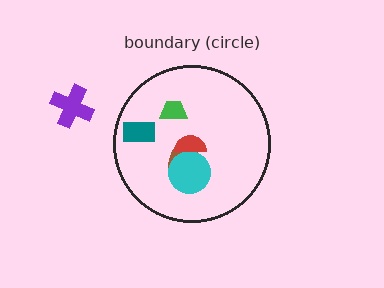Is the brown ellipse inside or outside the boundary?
Inside.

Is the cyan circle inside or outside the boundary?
Inside.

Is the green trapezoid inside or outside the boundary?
Inside.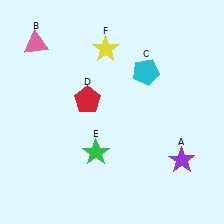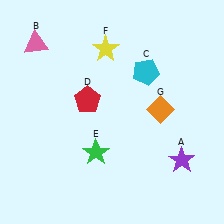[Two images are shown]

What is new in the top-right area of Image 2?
An orange diamond (G) was added in the top-right area of Image 2.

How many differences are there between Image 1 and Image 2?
There is 1 difference between the two images.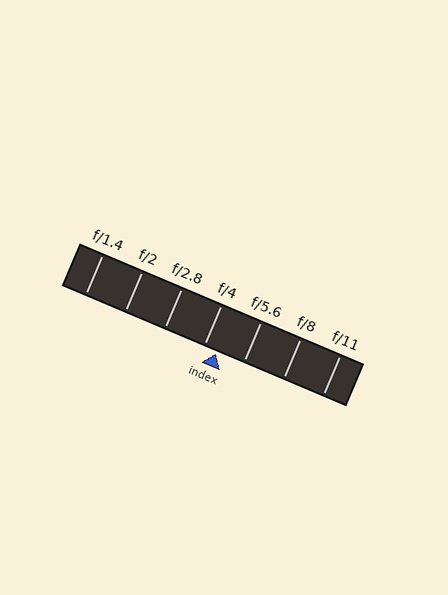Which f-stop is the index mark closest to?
The index mark is closest to f/4.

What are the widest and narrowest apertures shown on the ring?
The widest aperture shown is f/1.4 and the narrowest is f/11.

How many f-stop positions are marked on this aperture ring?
There are 7 f-stop positions marked.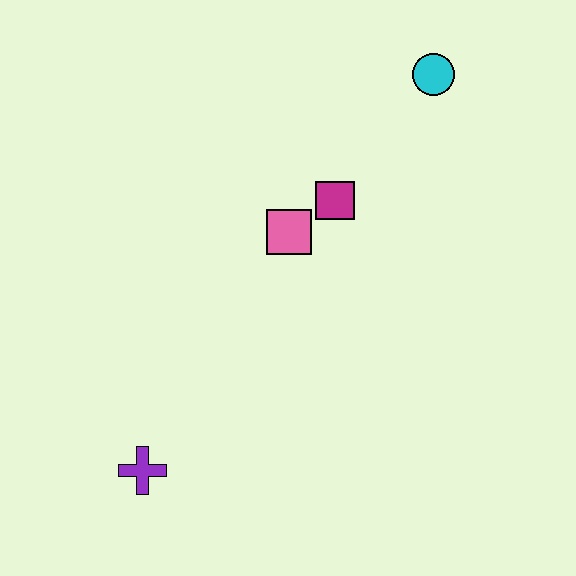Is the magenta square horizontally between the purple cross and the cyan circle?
Yes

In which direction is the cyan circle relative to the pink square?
The cyan circle is above the pink square.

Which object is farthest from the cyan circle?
The purple cross is farthest from the cyan circle.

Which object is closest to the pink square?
The magenta square is closest to the pink square.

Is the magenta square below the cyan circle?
Yes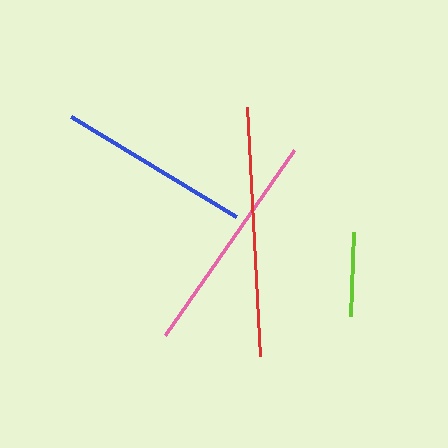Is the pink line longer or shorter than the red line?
The red line is longer than the pink line.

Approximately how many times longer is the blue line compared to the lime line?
The blue line is approximately 2.3 times the length of the lime line.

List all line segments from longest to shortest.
From longest to shortest: red, pink, blue, lime.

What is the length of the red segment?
The red segment is approximately 249 pixels long.